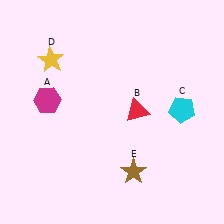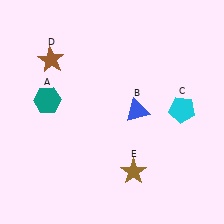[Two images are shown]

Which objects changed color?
A changed from magenta to teal. B changed from red to blue. D changed from yellow to brown.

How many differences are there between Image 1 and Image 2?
There are 3 differences between the two images.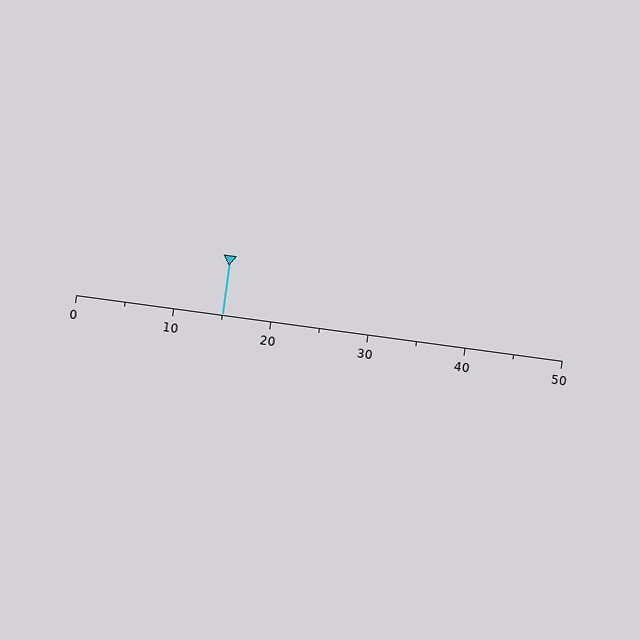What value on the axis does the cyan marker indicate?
The marker indicates approximately 15.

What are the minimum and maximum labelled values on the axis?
The axis runs from 0 to 50.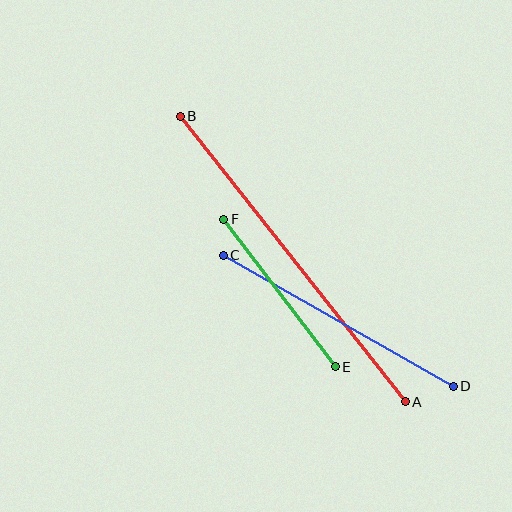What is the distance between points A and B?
The distance is approximately 363 pixels.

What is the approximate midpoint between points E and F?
The midpoint is at approximately (280, 293) pixels.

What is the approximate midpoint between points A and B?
The midpoint is at approximately (293, 259) pixels.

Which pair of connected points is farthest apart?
Points A and B are farthest apart.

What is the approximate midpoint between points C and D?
The midpoint is at approximately (338, 321) pixels.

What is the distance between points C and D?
The distance is approximately 265 pixels.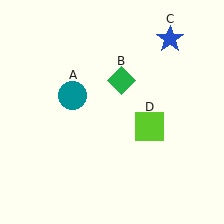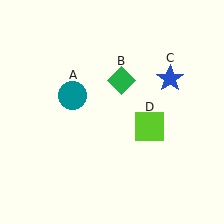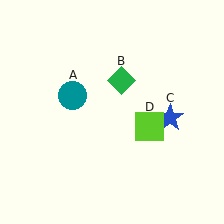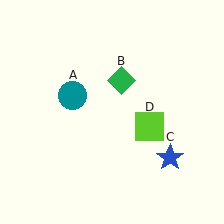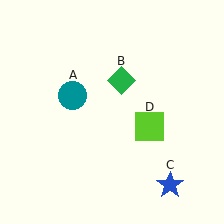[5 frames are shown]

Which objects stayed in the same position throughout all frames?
Teal circle (object A) and green diamond (object B) and lime square (object D) remained stationary.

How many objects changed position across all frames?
1 object changed position: blue star (object C).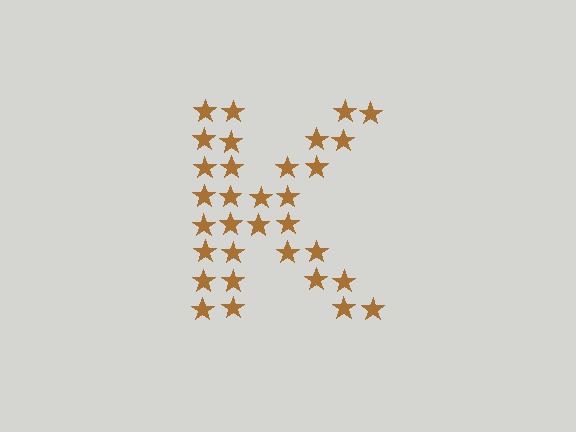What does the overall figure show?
The overall figure shows the letter K.